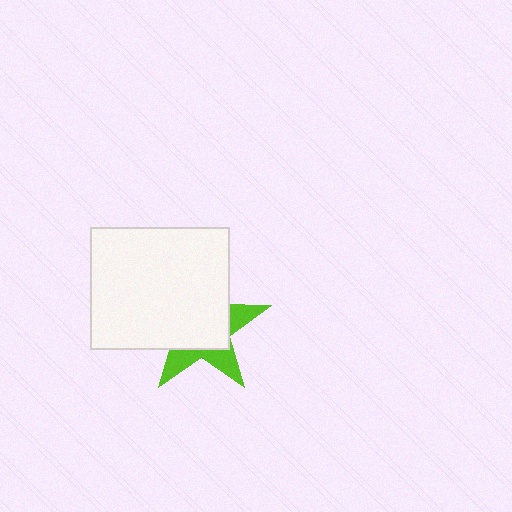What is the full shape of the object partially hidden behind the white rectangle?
The partially hidden object is a lime star.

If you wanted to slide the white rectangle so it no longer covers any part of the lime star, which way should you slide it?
Slide it toward the upper-left — that is the most direct way to separate the two shapes.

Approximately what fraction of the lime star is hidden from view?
Roughly 64% of the lime star is hidden behind the white rectangle.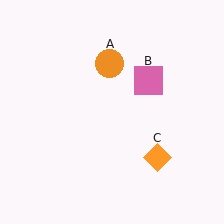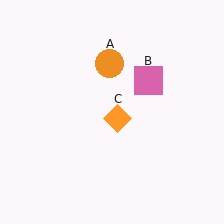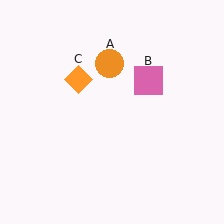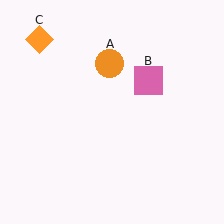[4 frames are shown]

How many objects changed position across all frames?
1 object changed position: orange diamond (object C).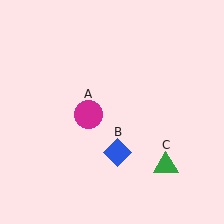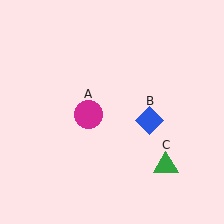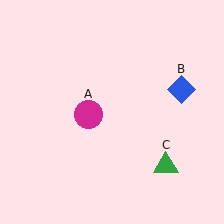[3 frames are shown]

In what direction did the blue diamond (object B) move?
The blue diamond (object B) moved up and to the right.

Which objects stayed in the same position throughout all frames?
Magenta circle (object A) and green triangle (object C) remained stationary.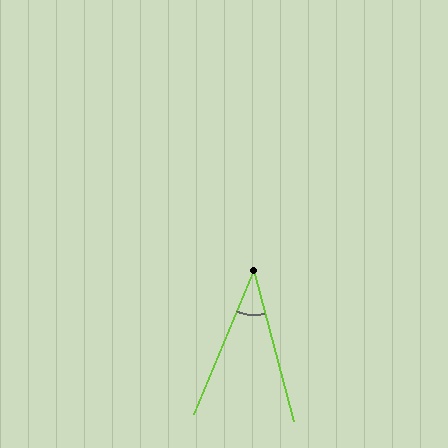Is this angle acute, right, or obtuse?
It is acute.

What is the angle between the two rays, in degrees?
Approximately 37 degrees.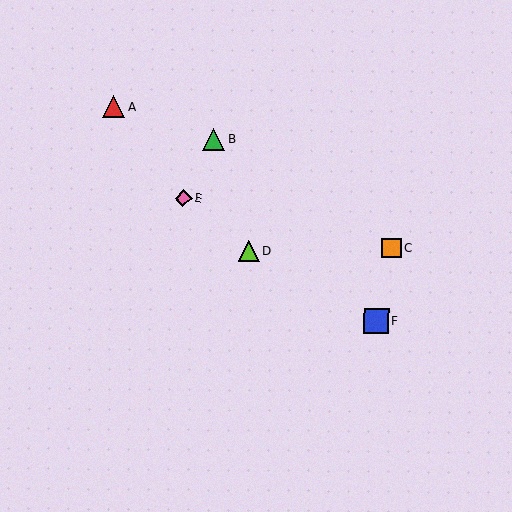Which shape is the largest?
The blue square (labeled F) is the largest.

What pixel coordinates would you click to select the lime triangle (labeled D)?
Click at (249, 251) to select the lime triangle D.